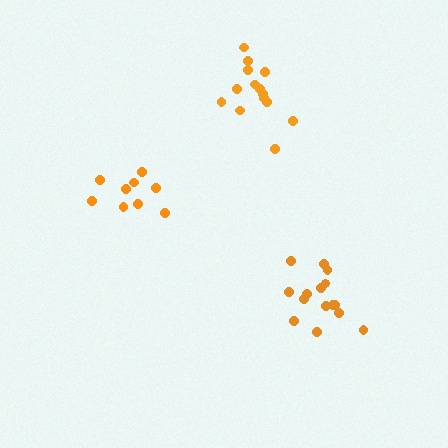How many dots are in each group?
Group 1: 9 dots, Group 2: 15 dots, Group 3: 14 dots (38 total).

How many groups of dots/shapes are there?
There are 3 groups.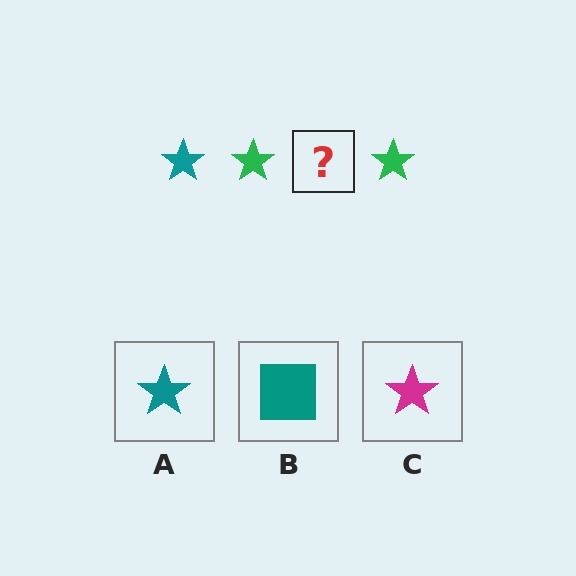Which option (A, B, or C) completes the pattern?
A.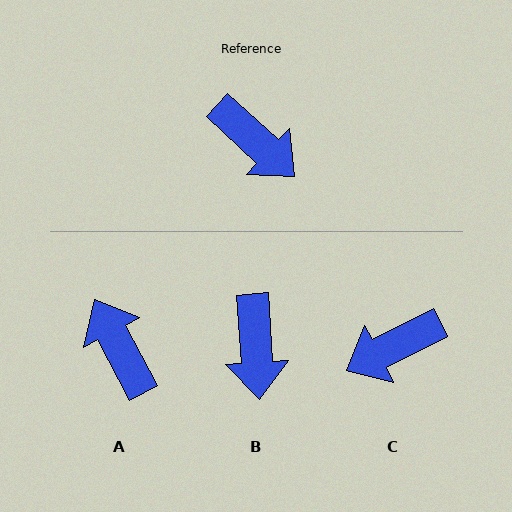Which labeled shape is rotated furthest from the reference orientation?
A, about 160 degrees away.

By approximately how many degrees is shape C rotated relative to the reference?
Approximately 110 degrees clockwise.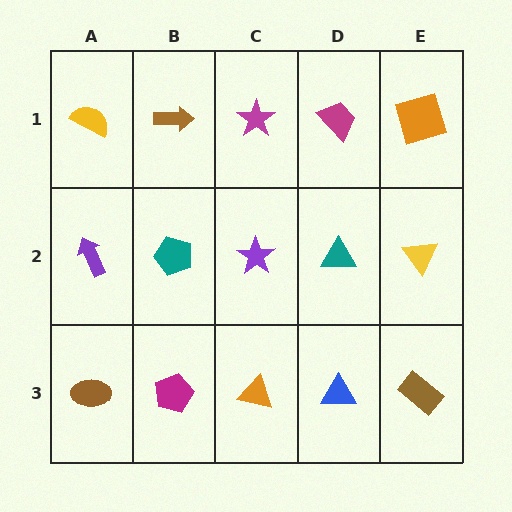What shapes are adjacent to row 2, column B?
A brown arrow (row 1, column B), a magenta pentagon (row 3, column B), a purple arrow (row 2, column A), a purple star (row 2, column C).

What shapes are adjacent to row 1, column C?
A purple star (row 2, column C), a brown arrow (row 1, column B), a magenta trapezoid (row 1, column D).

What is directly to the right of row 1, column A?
A brown arrow.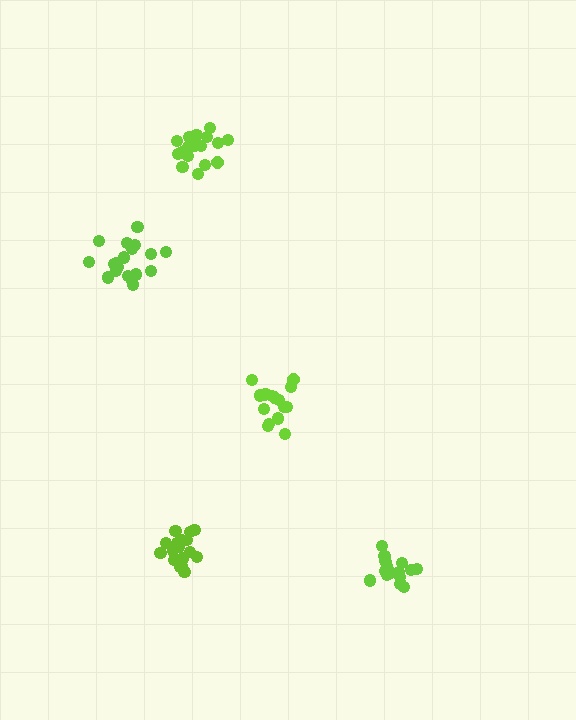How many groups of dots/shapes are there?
There are 5 groups.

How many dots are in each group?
Group 1: 19 dots, Group 2: 16 dots, Group 3: 18 dots, Group 4: 19 dots, Group 5: 19 dots (91 total).